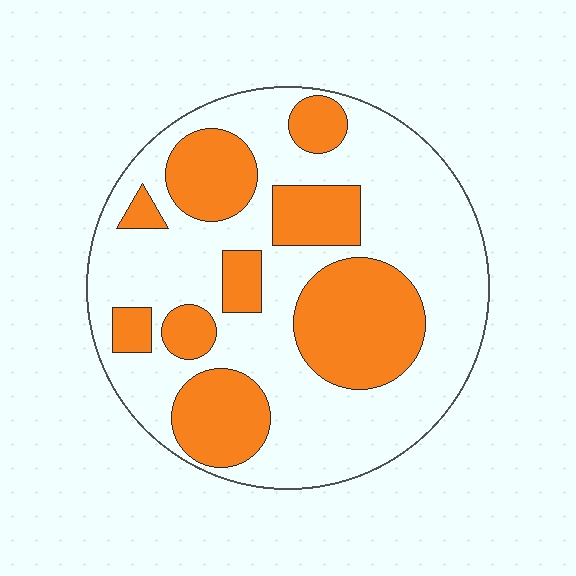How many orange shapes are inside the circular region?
9.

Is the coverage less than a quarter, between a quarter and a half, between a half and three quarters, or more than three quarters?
Between a quarter and a half.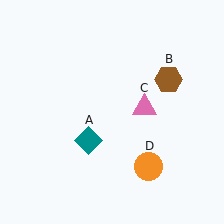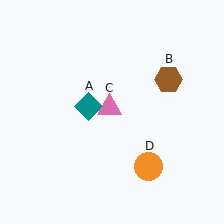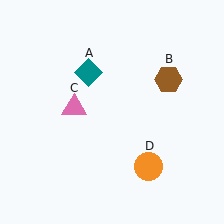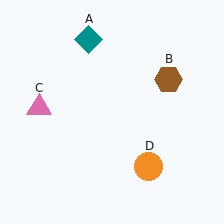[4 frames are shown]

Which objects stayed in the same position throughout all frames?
Brown hexagon (object B) and orange circle (object D) remained stationary.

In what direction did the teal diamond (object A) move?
The teal diamond (object A) moved up.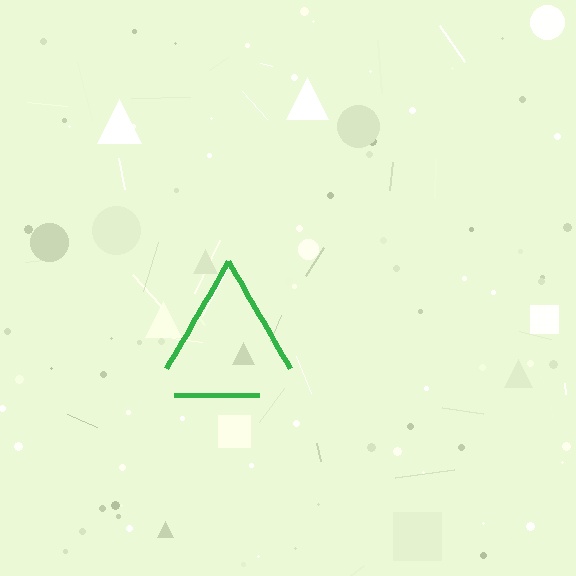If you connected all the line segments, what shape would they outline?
They would outline a triangle.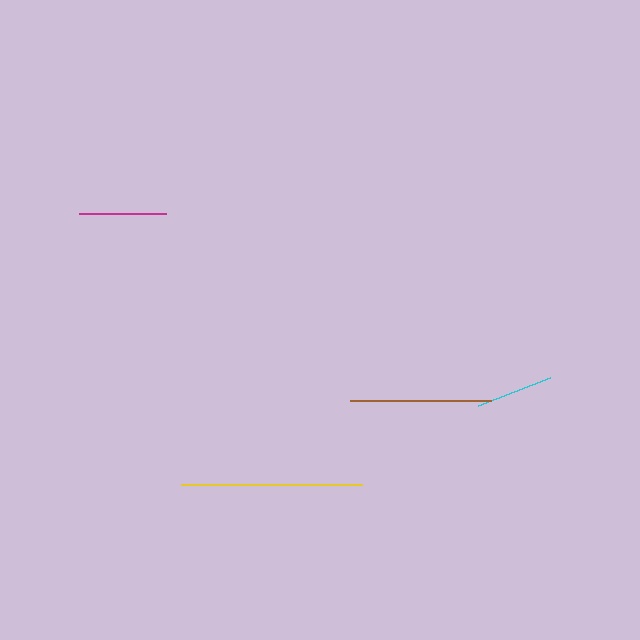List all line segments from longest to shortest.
From longest to shortest: yellow, brown, magenta, cyan.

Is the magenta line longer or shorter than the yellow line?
The yellow line is longer than the magenta line.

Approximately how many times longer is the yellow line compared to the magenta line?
The yellow line is approximately 2.1 times the length of the magenta line.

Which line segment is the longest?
The yellow line is the longest at approximately 180 pixels.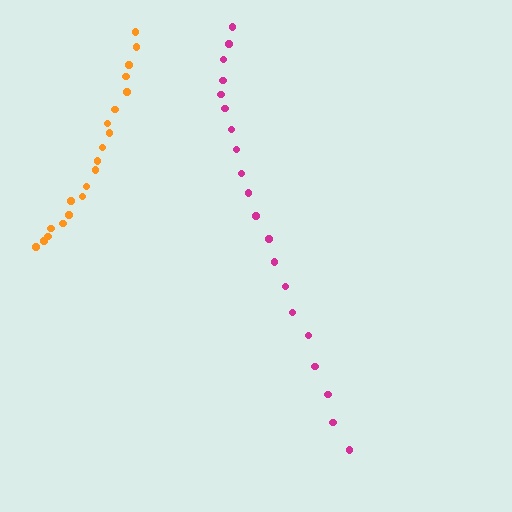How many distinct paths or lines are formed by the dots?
There are 2 distinct paths.